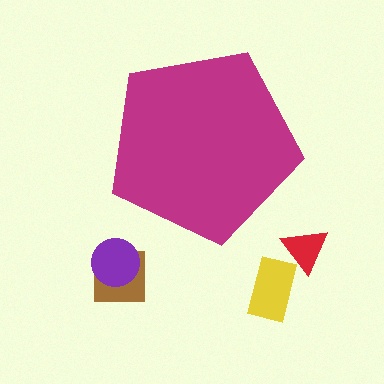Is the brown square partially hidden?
No, the brown square is fully visible.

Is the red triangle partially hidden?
No, the red triangle is fully visible.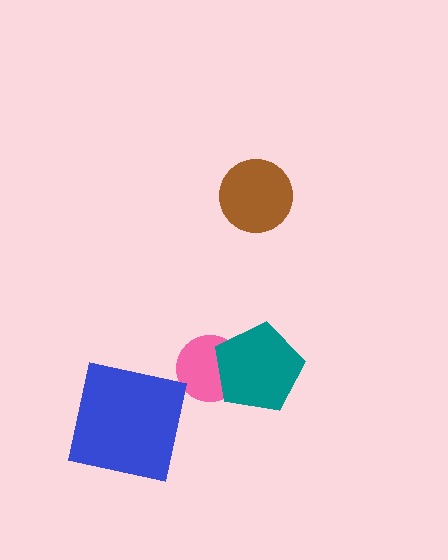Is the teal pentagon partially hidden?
No, no other shape covers it.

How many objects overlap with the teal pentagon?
1 object overlaps with the teal pentagon.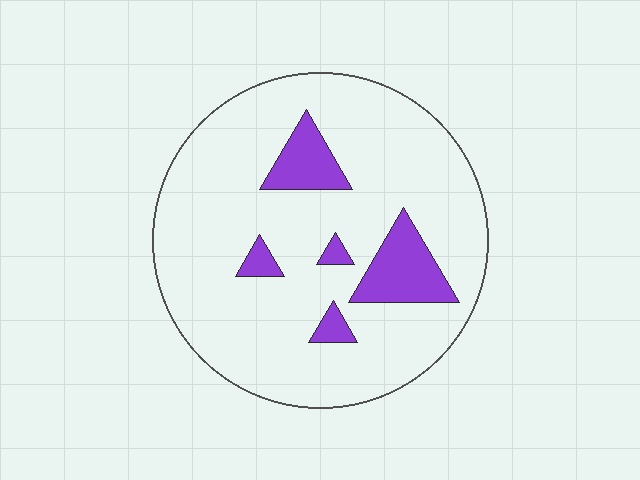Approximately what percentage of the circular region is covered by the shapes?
Approximately 15%.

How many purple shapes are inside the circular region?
5.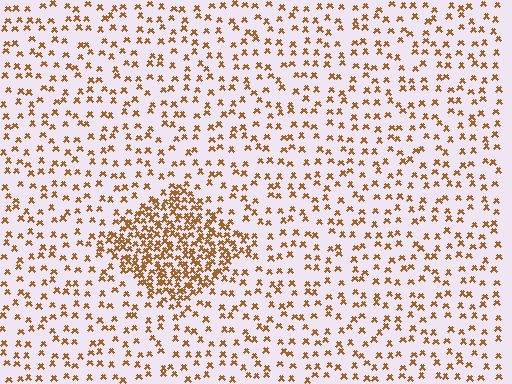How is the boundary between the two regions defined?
The boundary is defined by a change in element density (approximately 2.9x ratio). All elements are the same color, size, and shape.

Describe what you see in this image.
The image contains small brown elements arranged at two different densities. A diamond-shaped region is visible where the elements are more densely packed than the surrounding area.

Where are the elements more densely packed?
The elements are more densely packed inside the diamond boundary.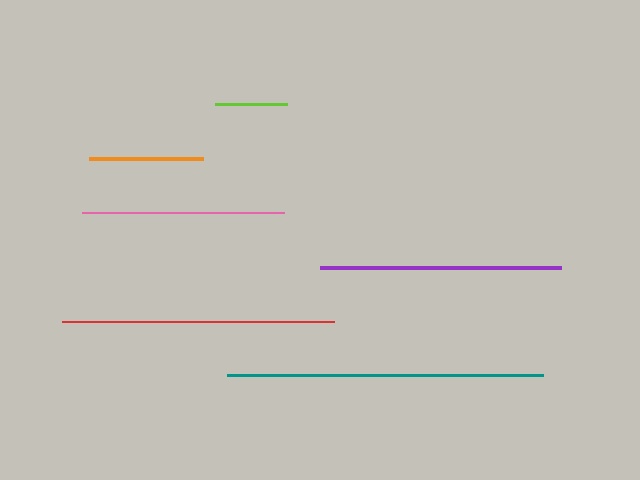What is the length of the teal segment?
The teal segment is approximately 316 pixels long.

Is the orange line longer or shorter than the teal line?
The teal line is longer than the orange line.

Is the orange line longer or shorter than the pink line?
The pink line is longer than the orange line.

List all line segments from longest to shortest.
From longest to shortest: teal, red, purple, pink, orange, lime.